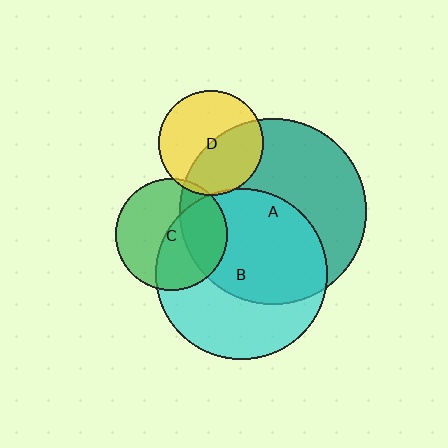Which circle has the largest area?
Circle A (teal).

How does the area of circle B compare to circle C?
Approximately 2.4 times.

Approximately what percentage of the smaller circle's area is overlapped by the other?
Approximately 50%.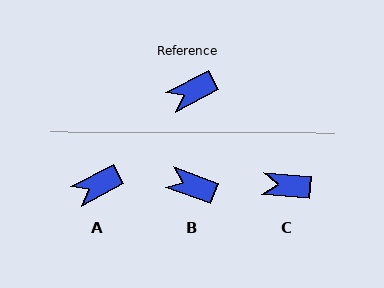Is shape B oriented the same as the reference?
No, it is off by about 48 degrees.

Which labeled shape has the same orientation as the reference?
A.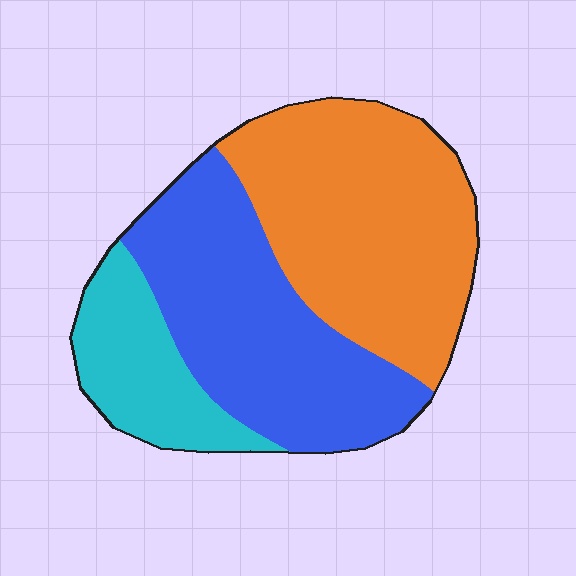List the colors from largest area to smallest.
From largest to smallest: orange, blue, cyan.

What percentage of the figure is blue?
Blue takes up about two fifths (2/5) of the figure.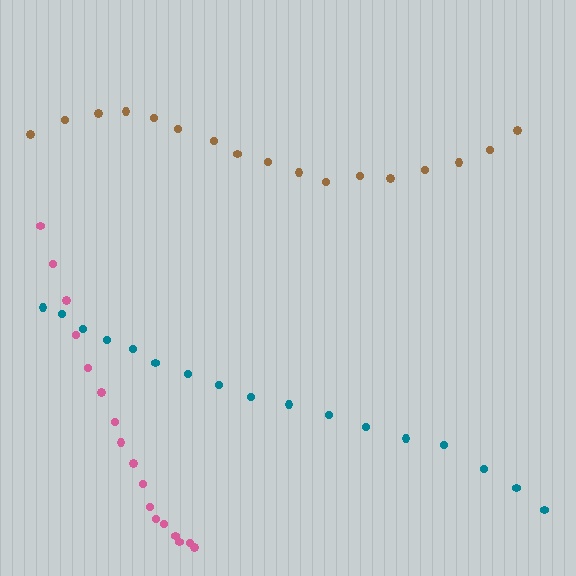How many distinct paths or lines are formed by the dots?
There are 3 distinct paths.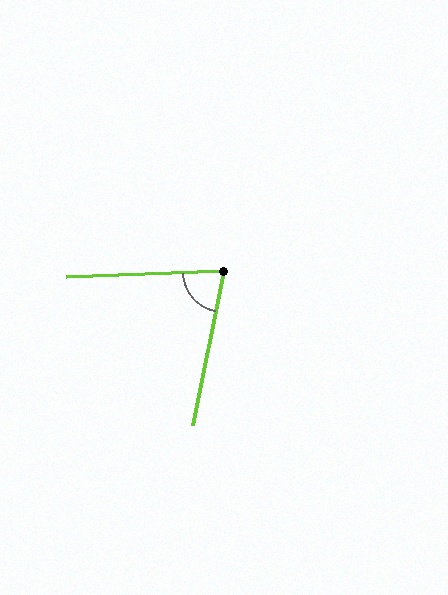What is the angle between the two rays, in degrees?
Approximately 77 degrees.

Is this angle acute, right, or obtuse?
It is acute.